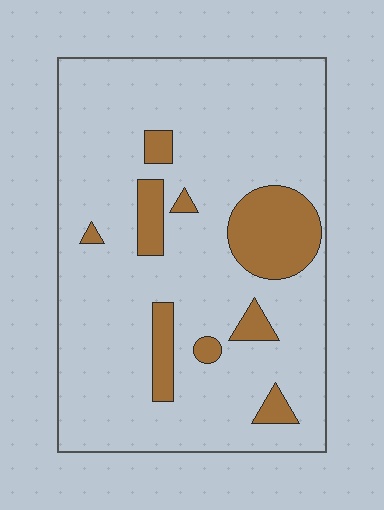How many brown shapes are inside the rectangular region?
9.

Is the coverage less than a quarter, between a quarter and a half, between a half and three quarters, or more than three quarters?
Less than a quarter.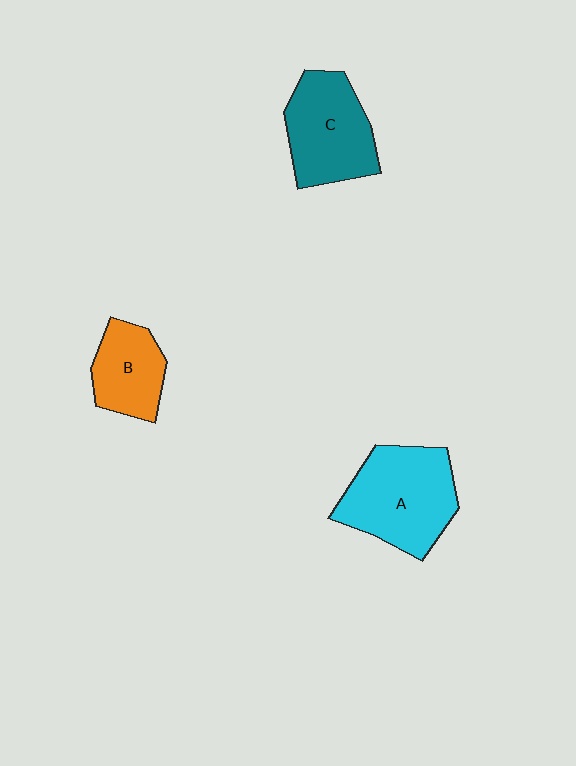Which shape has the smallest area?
Shape B (orange).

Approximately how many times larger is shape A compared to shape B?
Approximately 1.7 times.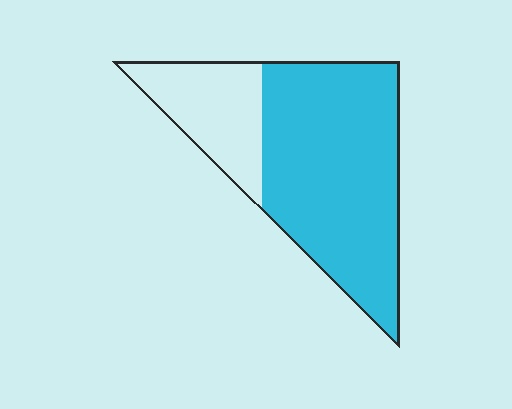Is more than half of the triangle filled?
Yes.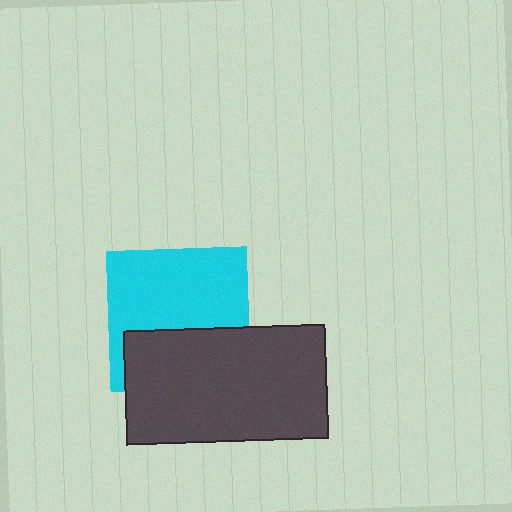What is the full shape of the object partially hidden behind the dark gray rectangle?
The partially hidden object is a cyan square.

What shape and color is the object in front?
The object in front is a dark gray rectangle.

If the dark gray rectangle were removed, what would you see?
You would see the complete cyan square.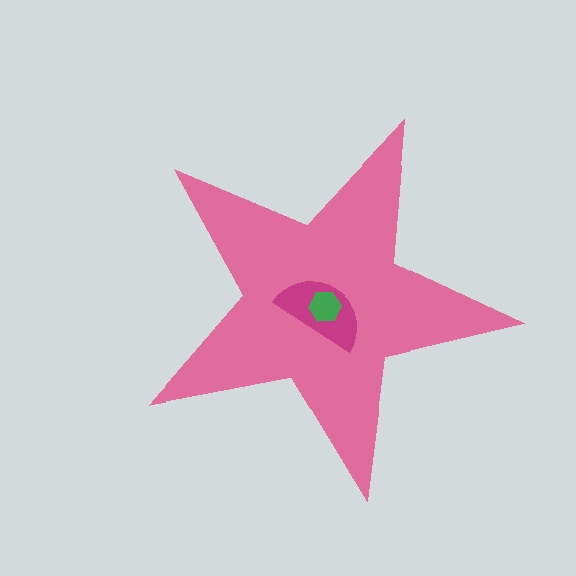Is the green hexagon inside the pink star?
Yes.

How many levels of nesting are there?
3.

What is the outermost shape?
The pink star.